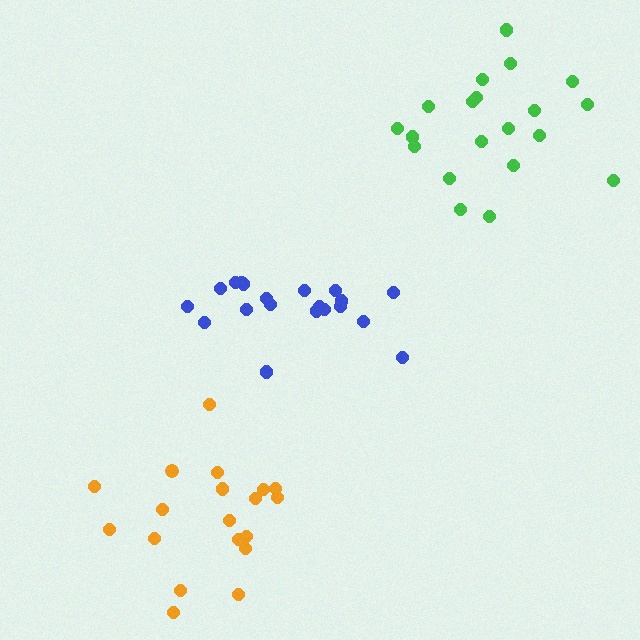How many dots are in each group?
Group 1: 19 dots, Group 2: 20 dots, Group 3: 20 dots (59 total).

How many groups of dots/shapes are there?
There are 3 groups.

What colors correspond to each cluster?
The clusters are colored: orange, blue, green.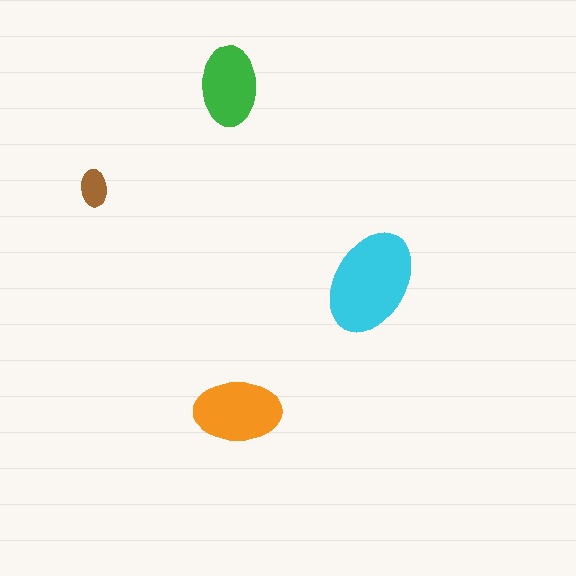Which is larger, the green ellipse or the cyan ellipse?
The cyan one.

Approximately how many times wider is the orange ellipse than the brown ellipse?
About 2.5 times wider.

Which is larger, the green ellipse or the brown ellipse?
The green one.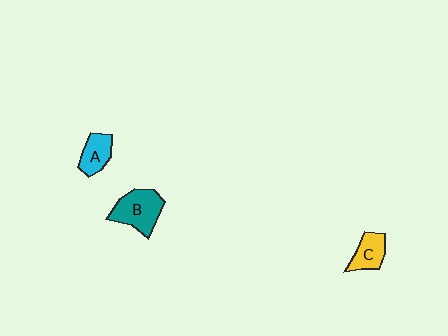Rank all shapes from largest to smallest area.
From largest to smallest: B (teal), C (yellow), A (cyan).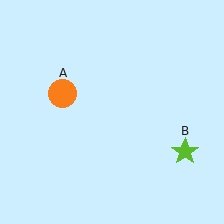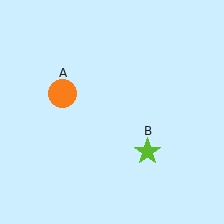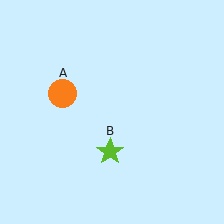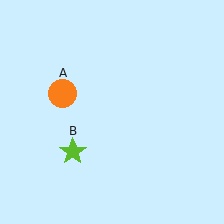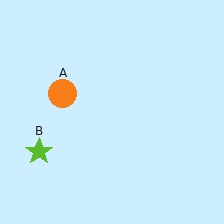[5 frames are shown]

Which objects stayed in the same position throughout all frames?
Orange circle (object A) remained stationary.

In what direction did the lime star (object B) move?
The lime star (object B) moved left.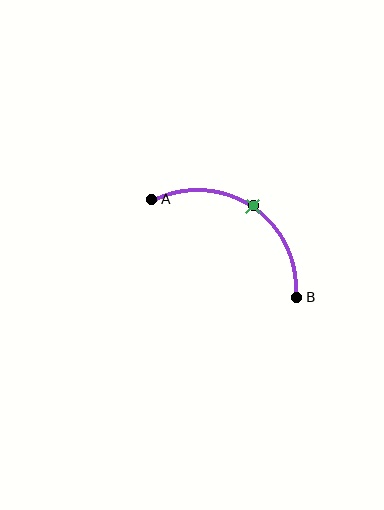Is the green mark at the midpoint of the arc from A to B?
Yes. The green mark lies on the arc at equal arc-length from both A and B — it is the arc midpoint.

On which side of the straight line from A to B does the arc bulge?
The arc bulges above and to the right of the straight line connecting A and B.